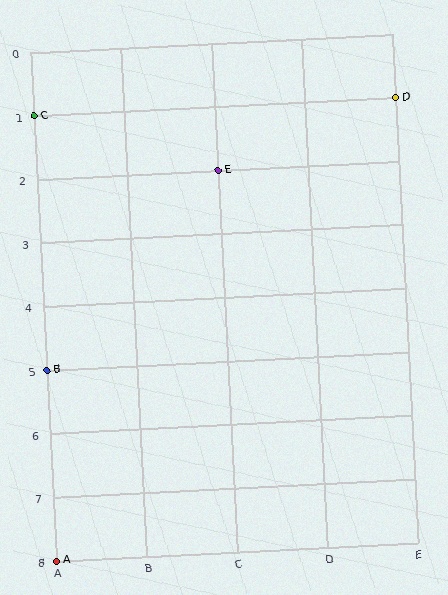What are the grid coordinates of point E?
Point E is at grid coordinates (C, 2).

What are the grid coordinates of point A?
Point A is at grid coordinates (A, 8).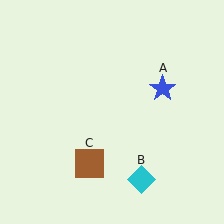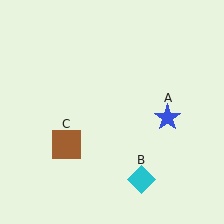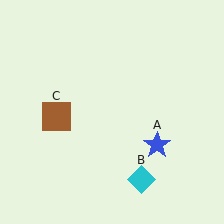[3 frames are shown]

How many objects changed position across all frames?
2 objects changed position: blue star (object A), brown square (object C).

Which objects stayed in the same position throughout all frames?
Cyan diamond (object B) remained stationary.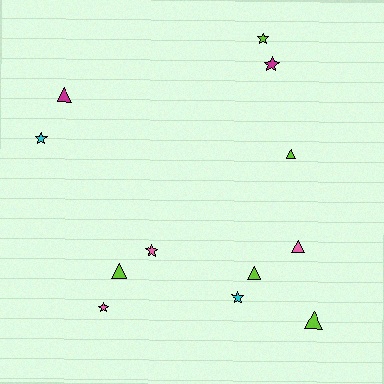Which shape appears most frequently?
Triangle, with 6 objects.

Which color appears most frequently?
Lime, with 5 objects.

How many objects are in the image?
There are 12 objects.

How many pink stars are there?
There are 2 pink stars.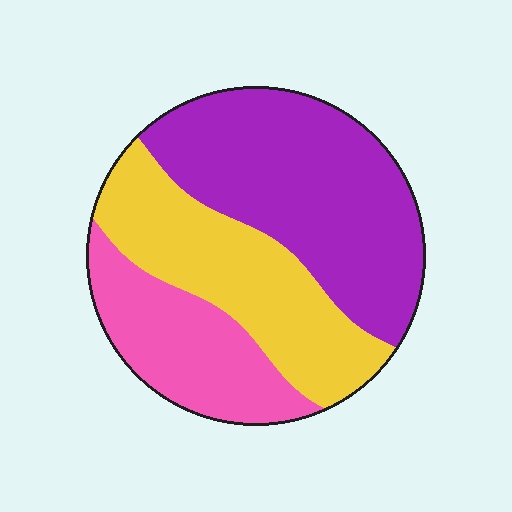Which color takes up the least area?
Pink, at roughly 25%.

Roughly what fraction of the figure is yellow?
Yellow takes up about one third (1/3) of the figure.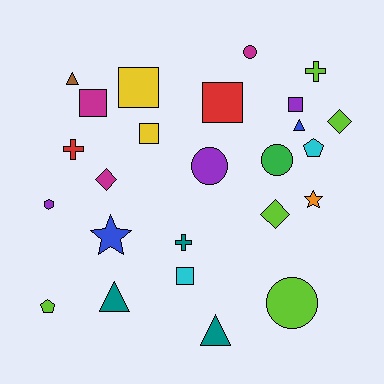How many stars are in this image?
There are 2 stars.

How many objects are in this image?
There are 25 objects.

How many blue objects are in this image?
There are 2 blue objects.